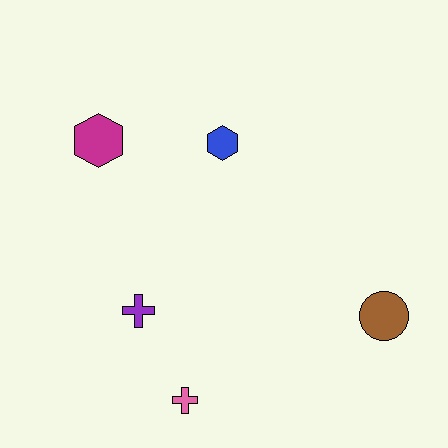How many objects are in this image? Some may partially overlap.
There are 5 objects.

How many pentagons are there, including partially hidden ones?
There are no pentagons.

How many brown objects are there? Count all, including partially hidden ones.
There is 1 brown object.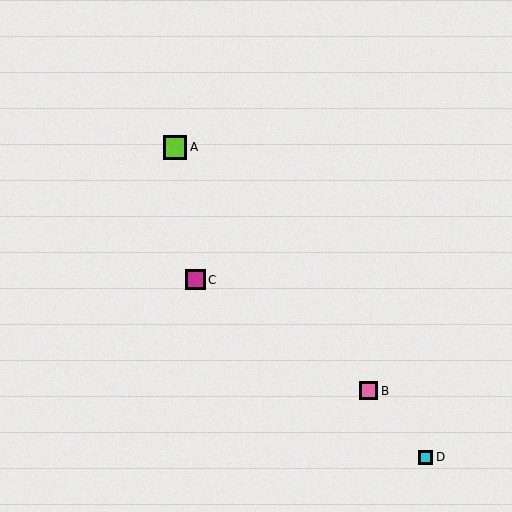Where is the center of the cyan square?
The center of the cyan square is at (425, 457).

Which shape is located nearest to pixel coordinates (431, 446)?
The cyan square (labeled D) at (425, 457) is nearest to that location.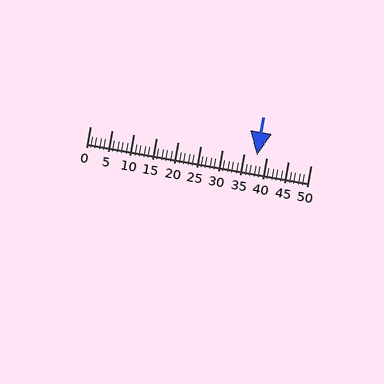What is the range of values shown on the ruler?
The ruler shows values from 0 to 50.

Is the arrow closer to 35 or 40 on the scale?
The arrow is closer to 40.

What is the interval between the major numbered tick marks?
The major tick marks are spaced 5 units apart.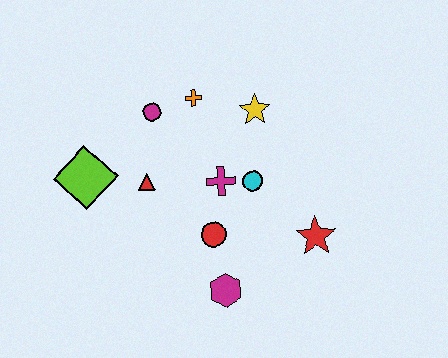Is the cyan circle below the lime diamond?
Yes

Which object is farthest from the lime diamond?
The red star is farthest from the lime diamond.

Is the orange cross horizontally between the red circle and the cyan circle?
No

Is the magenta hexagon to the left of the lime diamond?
No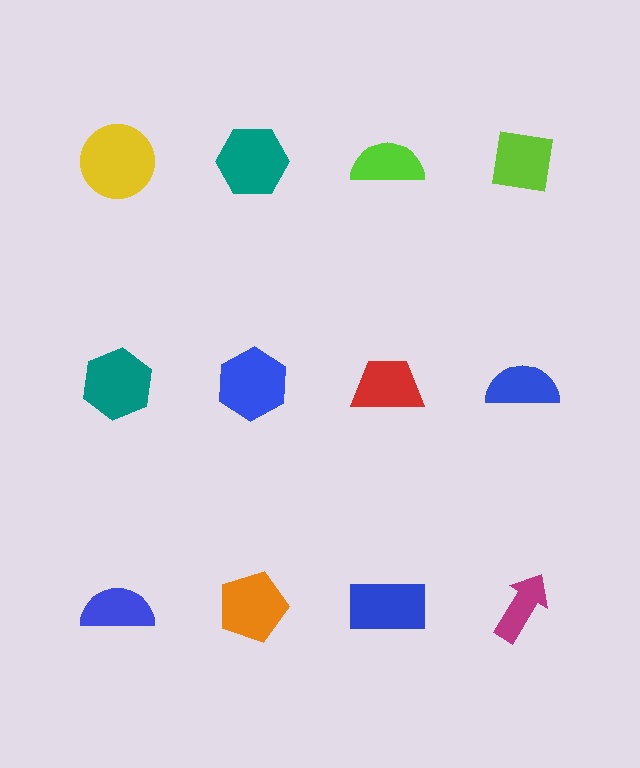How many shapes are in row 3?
4 shapes.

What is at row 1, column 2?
A teal hexagon.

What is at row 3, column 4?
A magenta arrow.